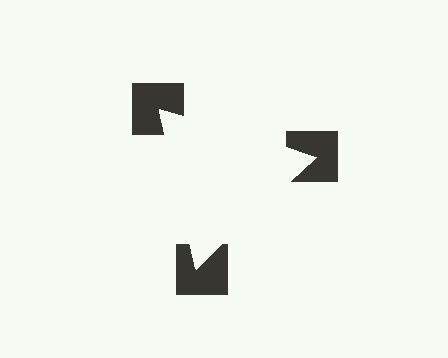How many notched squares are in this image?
There are 3 — one at each vertex of the illusory triangle.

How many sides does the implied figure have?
3 sides.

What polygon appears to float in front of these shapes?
An illusory triangle — its edges are inferred from the aligned wedge cuts in the notched squares, not physically drawn.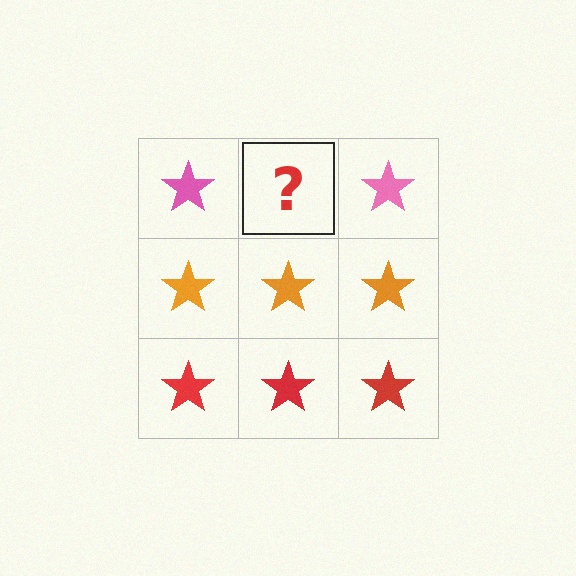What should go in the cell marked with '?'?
The missing cell should contain a pink star.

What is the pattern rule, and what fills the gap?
The rule is that each row has a consistent color. The gap should be filled with a pink star.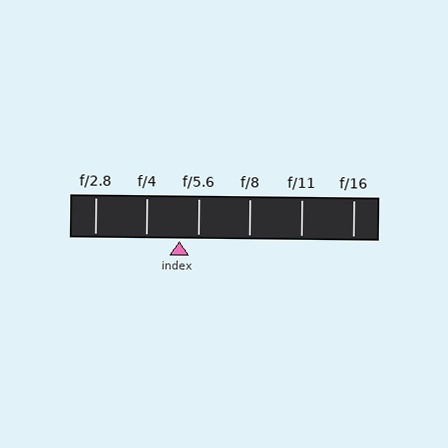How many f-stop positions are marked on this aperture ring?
There are 6 f-stop positions marked.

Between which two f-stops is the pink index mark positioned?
The index mark is between f/4 and f/5.6.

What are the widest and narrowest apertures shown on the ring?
The widest aperture shown is f/2.8 and the narrowest is f/16.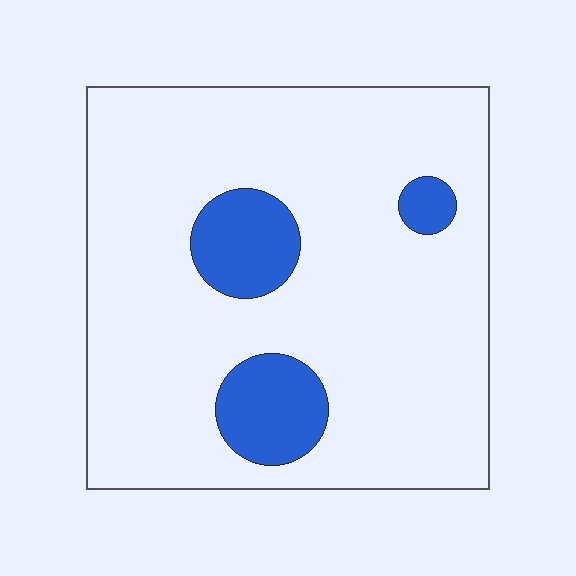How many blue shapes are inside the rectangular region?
3.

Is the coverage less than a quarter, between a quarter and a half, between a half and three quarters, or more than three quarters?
Less than a quarter.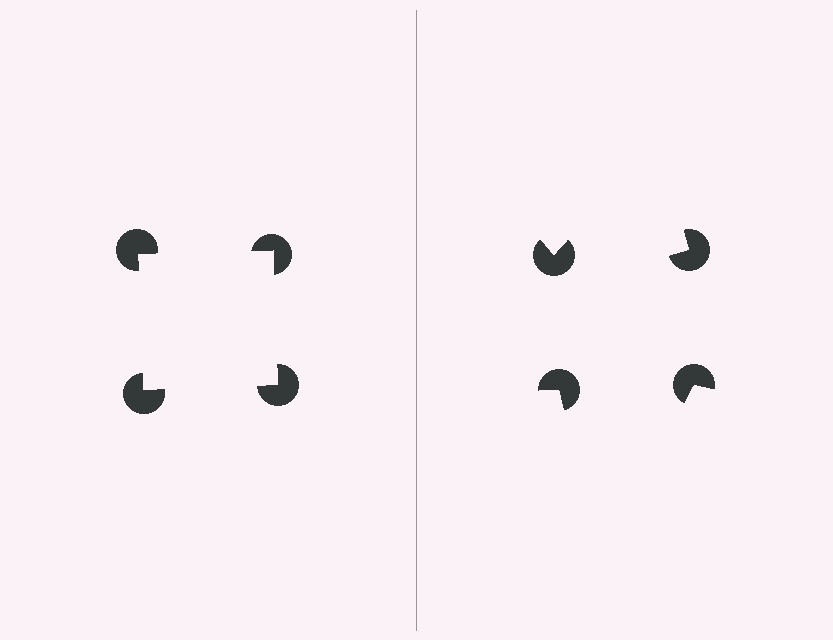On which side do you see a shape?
An illusory square appears on the left side. On the right side the wedge cuts are rotated, so no coherent shape forms.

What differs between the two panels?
The pac-man discs are positioned identically on both sides; only the wedge orientations differ. On the left they align to a square; on the right they are misaligned.